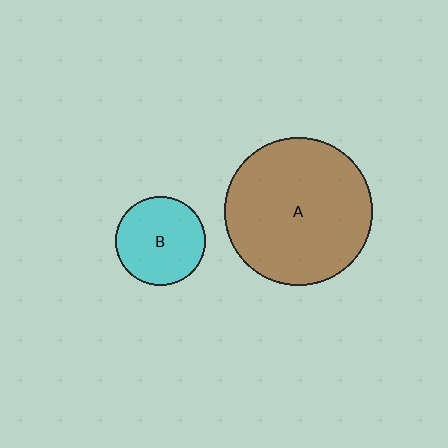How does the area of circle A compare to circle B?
Approximately 2.7 times.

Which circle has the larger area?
Circle A (brown).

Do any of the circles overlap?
No, none of the circles overlap.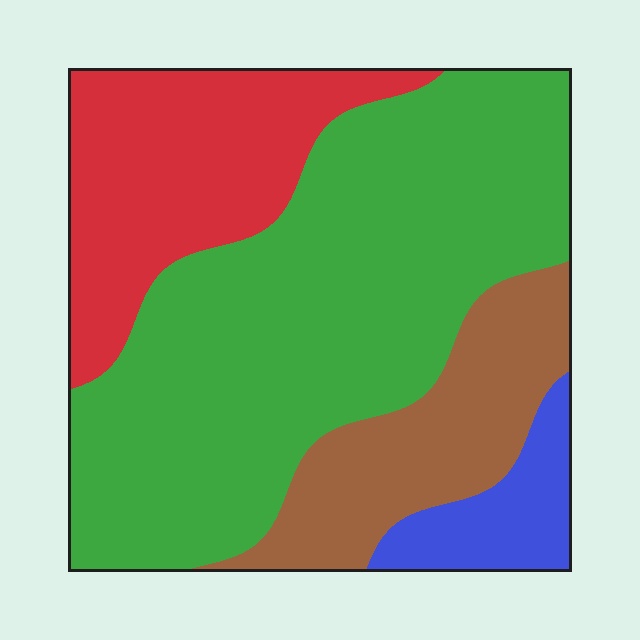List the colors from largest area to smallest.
From largest to smallest: green, red, brown, blue.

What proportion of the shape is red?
Red covers about 20% of the shape.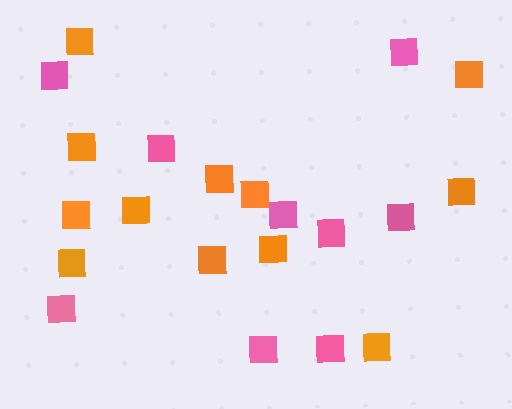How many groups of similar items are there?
There are 2 groups: one group of pink squares (9) and one group of orange squares (12).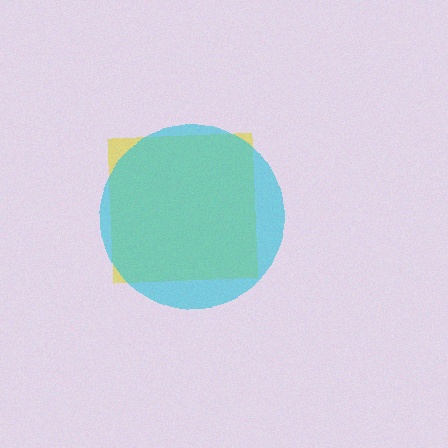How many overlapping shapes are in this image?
There are 2 overlapping shapes in the image.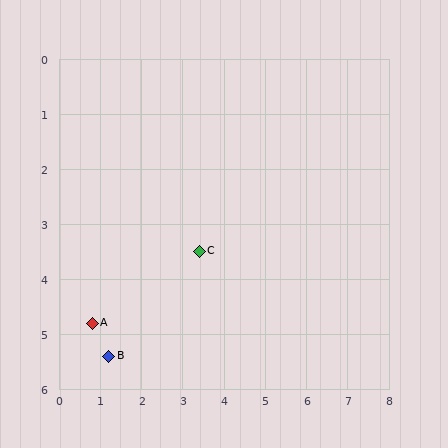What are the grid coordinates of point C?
Point C is at approximately (3.4, 3.5).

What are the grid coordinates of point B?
Point B is at approximately (1.2, 5.4).